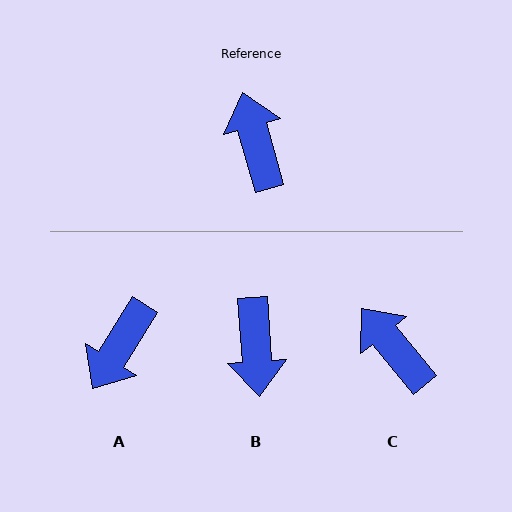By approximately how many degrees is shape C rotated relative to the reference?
Approximately 23 degrees counter-clockwise.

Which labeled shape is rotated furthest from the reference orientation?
B, about 168 degrees away.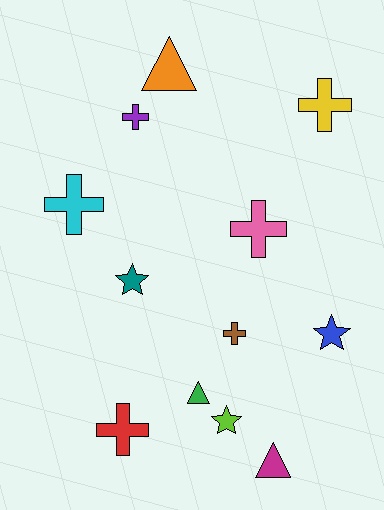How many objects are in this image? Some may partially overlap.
There are 12 objects.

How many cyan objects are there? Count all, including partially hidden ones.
There is 1 cyan object.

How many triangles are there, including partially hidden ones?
There are 3 triangles.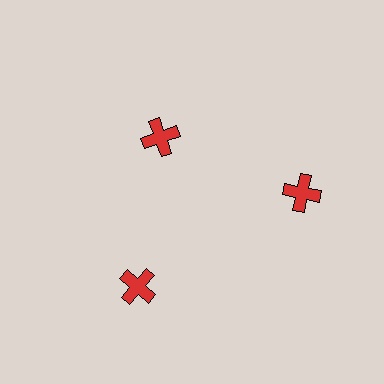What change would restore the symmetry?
The symmetry would be restored by moving it outward, back onto the ring so that all 3 crosses sit at equal angles and equal distance from the center.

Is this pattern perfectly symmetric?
No. The 3 red crosses are arranged in a ring, but one element near the 11 o'clock position is pulled inward toward the center, breaking the 3-fold rotational symmetry.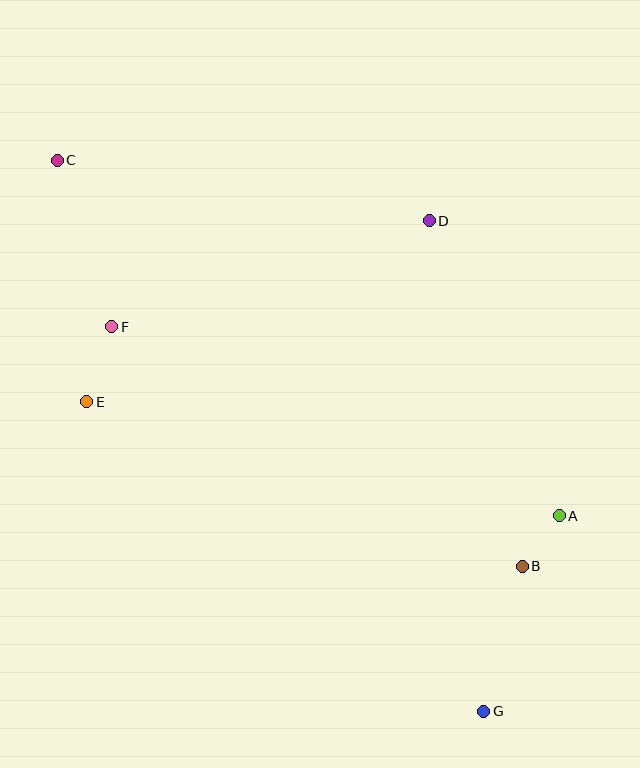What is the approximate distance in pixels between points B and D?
The distance between B and D is approximately 358 pixels.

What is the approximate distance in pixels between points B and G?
The distance between B and G is approximately 150 pixels.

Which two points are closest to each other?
Points A and B are closest to each other.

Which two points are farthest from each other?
Points C and G are farthest from each other.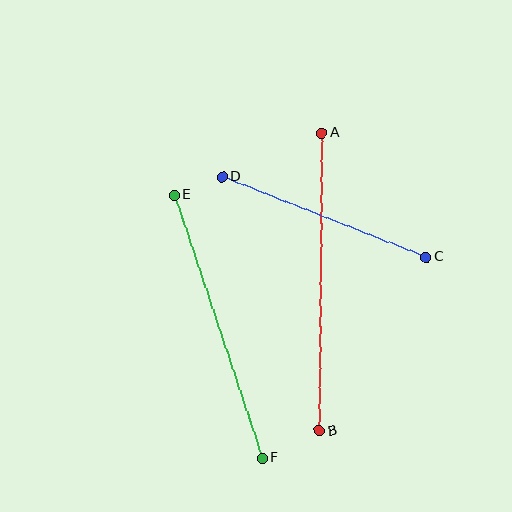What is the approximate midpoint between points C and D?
The midpoint is at approximately (324, 217) pixels.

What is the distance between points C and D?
The distance is approximately 219 pixels.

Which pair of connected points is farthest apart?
Points A and B are farthest apart.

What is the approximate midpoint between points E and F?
The midpoint is at approximately (218, 327) pixels.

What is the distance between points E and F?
The distance is approximately 277 pixels.